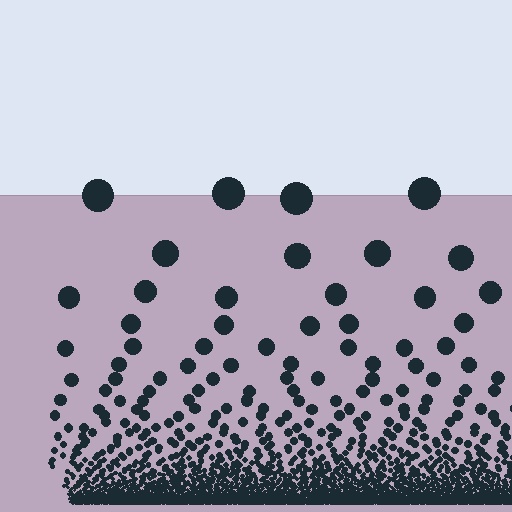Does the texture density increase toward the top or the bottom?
Density increases toward the bottom.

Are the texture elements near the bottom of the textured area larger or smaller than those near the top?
Smaller. The gradient is inverted — elements near the bottom are smaller and denser.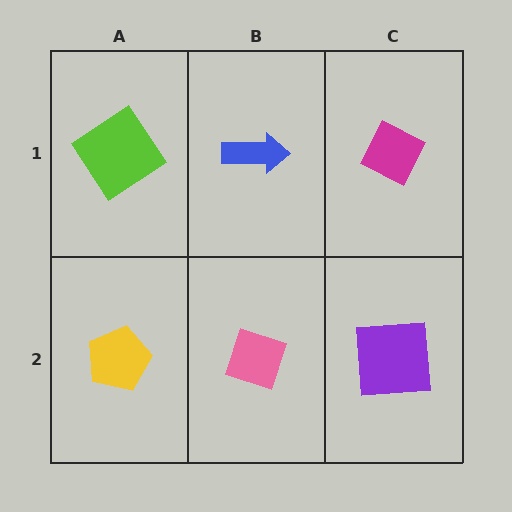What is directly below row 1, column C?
A purple square.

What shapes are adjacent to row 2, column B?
A blue arrow (row 1, column B), a yellow pentagon (row 2, column A), a purple square (row 2, column C).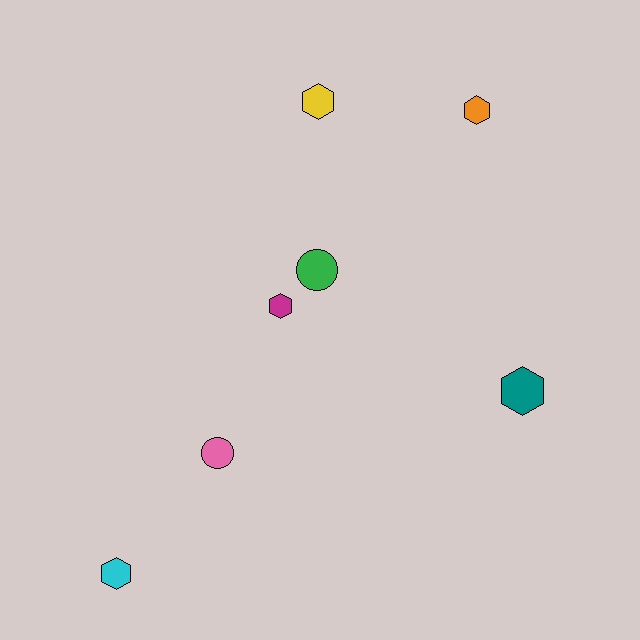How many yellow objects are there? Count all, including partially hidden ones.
There is 1 yellow object.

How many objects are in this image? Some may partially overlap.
There are 7 objects.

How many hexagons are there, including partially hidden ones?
There are 5 hexagons.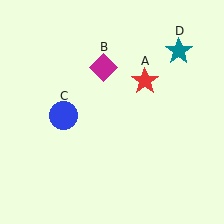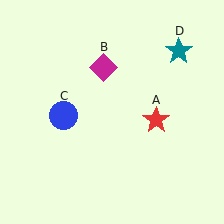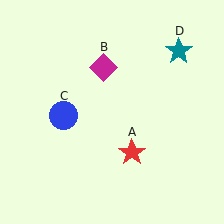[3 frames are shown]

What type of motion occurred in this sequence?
The red star (object A) rotated clockwise around the center of the scene.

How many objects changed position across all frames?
1 object changed position: red star (object A).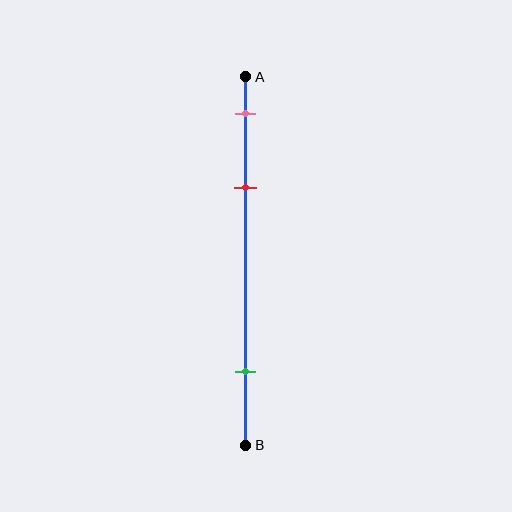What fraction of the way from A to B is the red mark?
The red mark is approximately 30% (0.3) of the way from A to B.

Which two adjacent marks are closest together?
The pink and red marks are the closest adjacent pair.